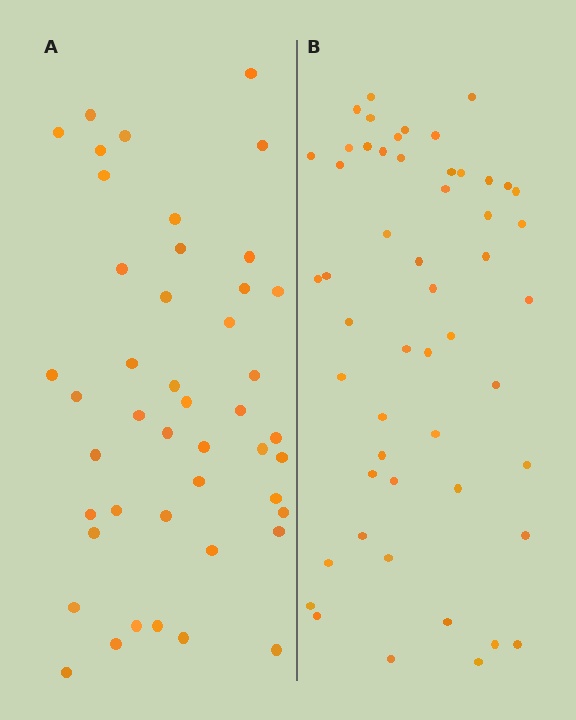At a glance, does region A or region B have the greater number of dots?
Region B (the right region) has more dots.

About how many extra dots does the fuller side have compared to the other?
Region B has roughly 8 or so more dots than region A.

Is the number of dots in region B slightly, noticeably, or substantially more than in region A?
Region B has only slightly more — the two regions are fairly close. The ratio is roughly 1.2 to 1.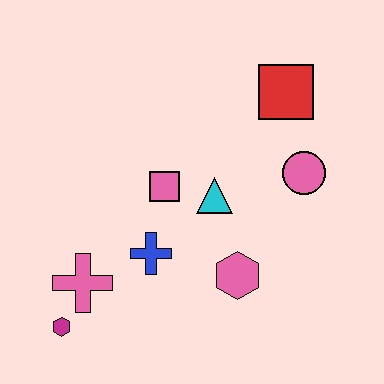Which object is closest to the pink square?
The cyan triangle is closest to the pink square.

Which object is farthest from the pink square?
The magenta hexagon is farthest from the pink square.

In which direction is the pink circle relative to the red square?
The pink circle is below the red square.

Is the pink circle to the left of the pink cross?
No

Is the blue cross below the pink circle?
Yes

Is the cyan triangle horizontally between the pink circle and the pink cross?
Yes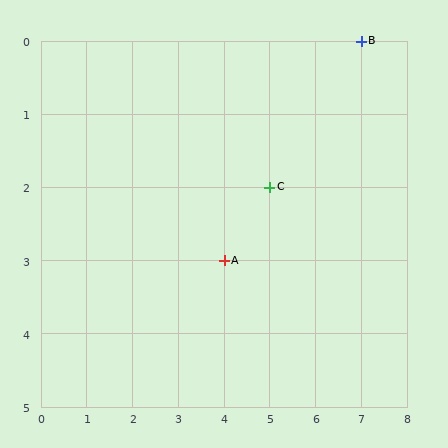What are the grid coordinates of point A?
Point A is at grid coordinates (4, 3).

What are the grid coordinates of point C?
Point C is at grid coordinates (5, 2).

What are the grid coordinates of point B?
Point B is at grid coordinates (7, 0).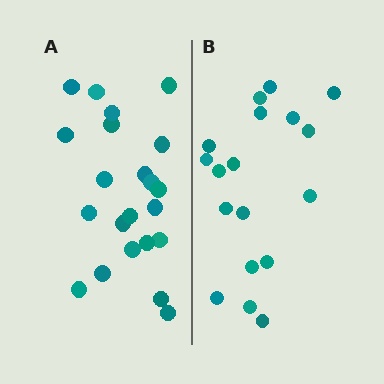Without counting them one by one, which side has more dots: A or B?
Region A (the left region) has more dots.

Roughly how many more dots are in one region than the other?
Region A has about 4 more dots than region B.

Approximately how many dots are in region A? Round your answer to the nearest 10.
About 20 dots. (The exact count is 22, which rounds to 20.)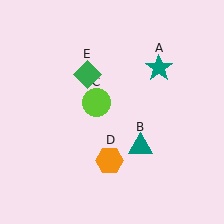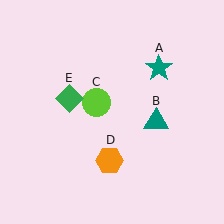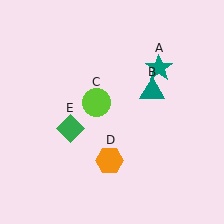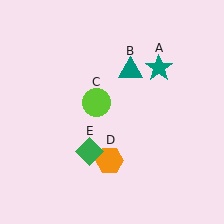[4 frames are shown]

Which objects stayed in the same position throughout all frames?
Teal star (object A) and lime circle (object C) and orange hexagon (object D) remained stationary.